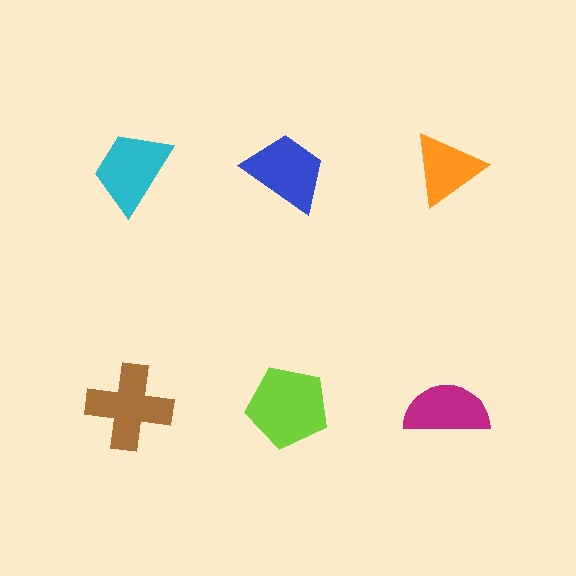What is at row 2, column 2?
A lime pentagon.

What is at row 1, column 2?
A blue trapezoid.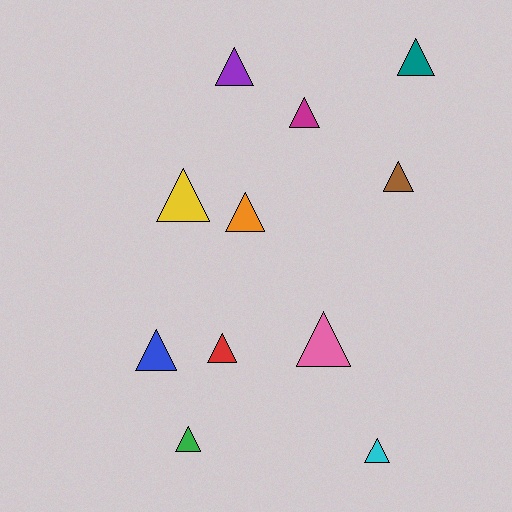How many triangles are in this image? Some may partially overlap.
There are 11 triangles.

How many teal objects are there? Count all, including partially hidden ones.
There is 1 teal object.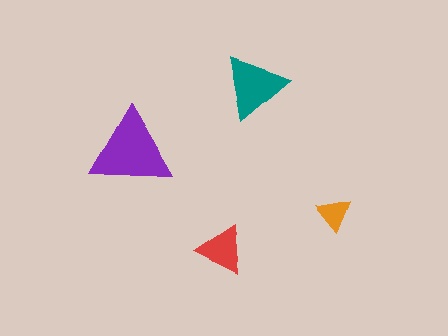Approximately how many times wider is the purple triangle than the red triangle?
About 1.5 times wider.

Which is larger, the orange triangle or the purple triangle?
The purple one.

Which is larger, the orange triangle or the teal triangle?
The teal one.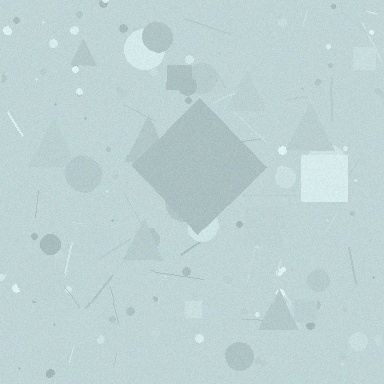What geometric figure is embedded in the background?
A diamond is embedded in the background.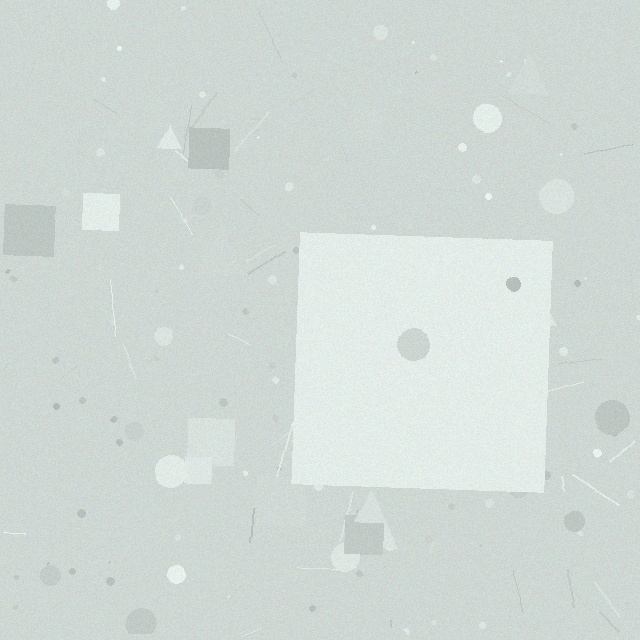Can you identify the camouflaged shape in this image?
The camouflaged shape is a square.